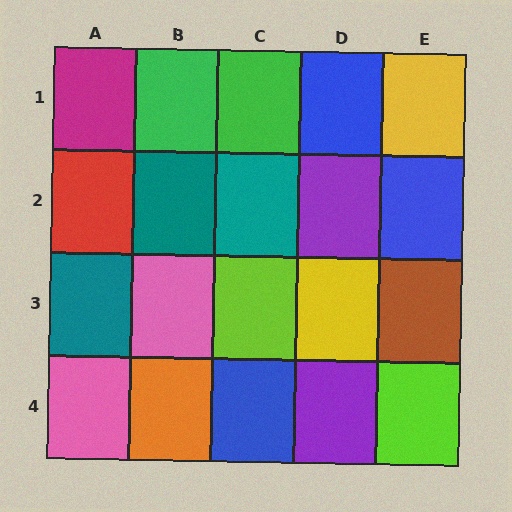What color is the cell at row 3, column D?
Yellow.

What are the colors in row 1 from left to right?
Magenta, green, green, blue, yellow.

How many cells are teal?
3 cells are teal.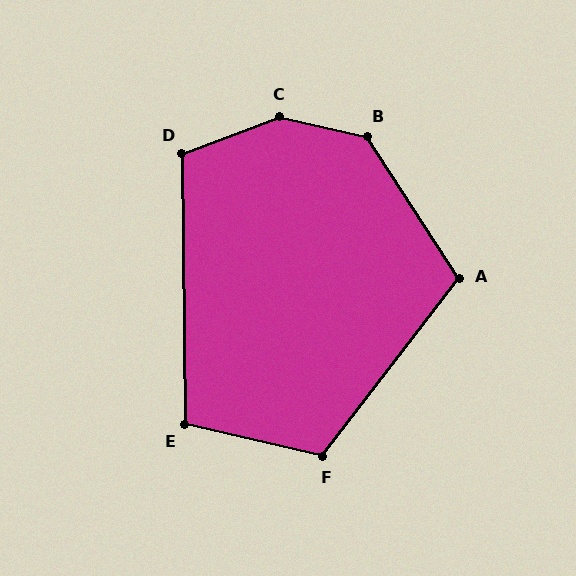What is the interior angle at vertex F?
Approximately 115 degrees (obtuse).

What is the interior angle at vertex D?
Approximately 110 degrees (obtuse).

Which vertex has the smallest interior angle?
E, at approximately 103 degrees.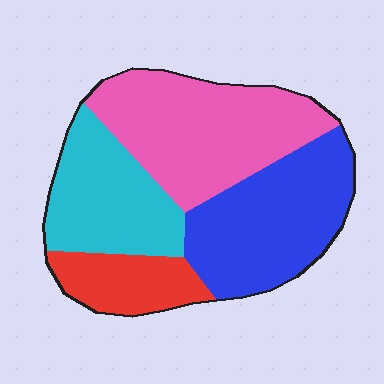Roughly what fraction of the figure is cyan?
Cyan takes up between a sixth and a third of the figure.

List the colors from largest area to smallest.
From largest to smallest: pink, blue, cyan, red.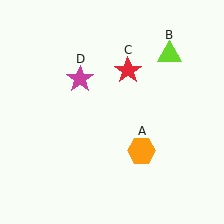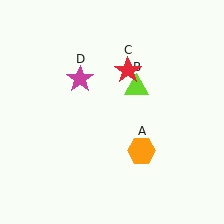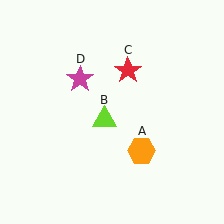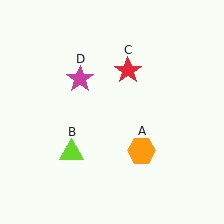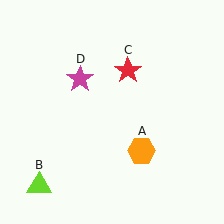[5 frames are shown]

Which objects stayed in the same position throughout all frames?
Orange hexagon (object A) and red star (object C) and magenta star (object D) remained stationary.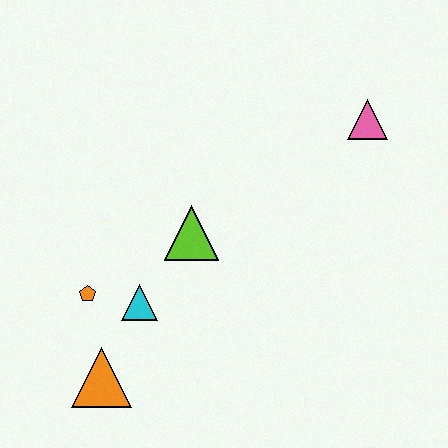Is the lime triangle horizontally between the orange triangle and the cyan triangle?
No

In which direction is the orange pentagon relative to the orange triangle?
The orange pentagon is above the orange triangle.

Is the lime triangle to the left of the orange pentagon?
No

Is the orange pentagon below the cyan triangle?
No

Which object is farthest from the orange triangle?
The pink triangle is farthest from the orange triangle.